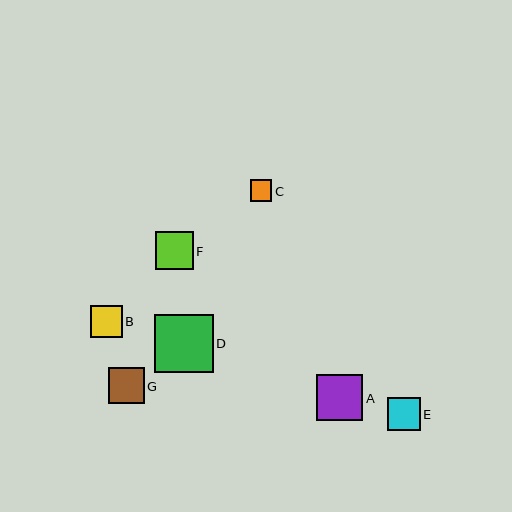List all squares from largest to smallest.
From largest to smallest: D, A, F, G, E, B, C.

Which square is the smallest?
Square C is the smallest with a size of approximately 22 pixels.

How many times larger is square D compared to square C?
Square D is approximately 2.7 times the size of square C.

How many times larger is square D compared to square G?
Square D is approximately 1.6 times the size of square G.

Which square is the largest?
Square D is the largest with a size of approximately 58 pixels.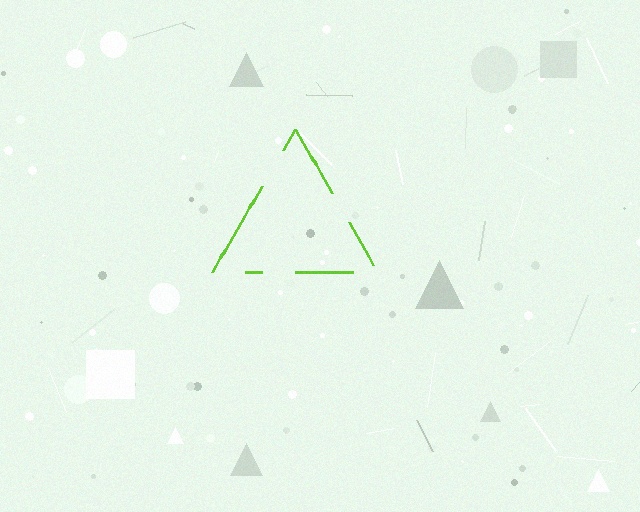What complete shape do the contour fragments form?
The contour fragments form a triangle.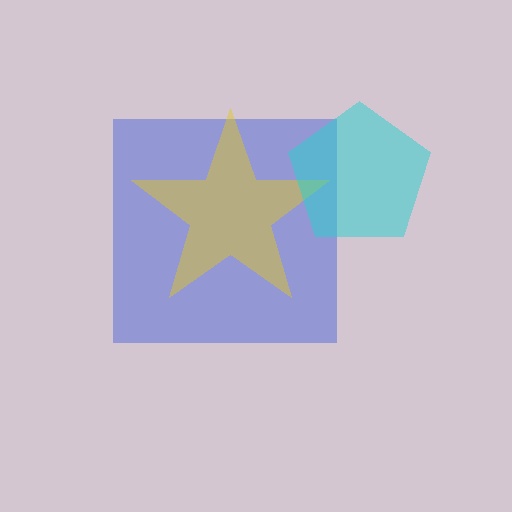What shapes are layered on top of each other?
The layered shapes are: a blue square, a yellow star, a cyan pentagon.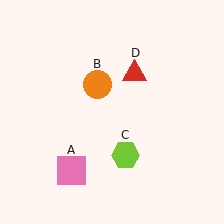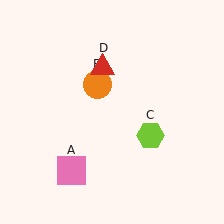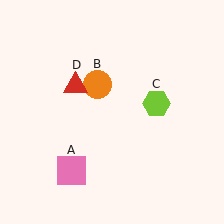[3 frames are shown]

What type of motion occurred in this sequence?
The lime hexagon (object C), red triangle (object D) rotated counterclockwise around the center of the scene.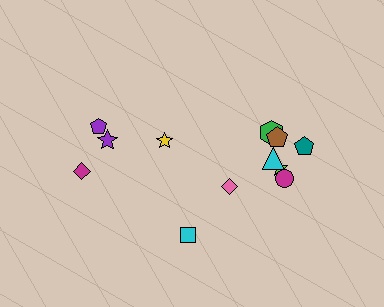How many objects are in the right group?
There are 7 objects.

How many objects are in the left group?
There are 5 objects.